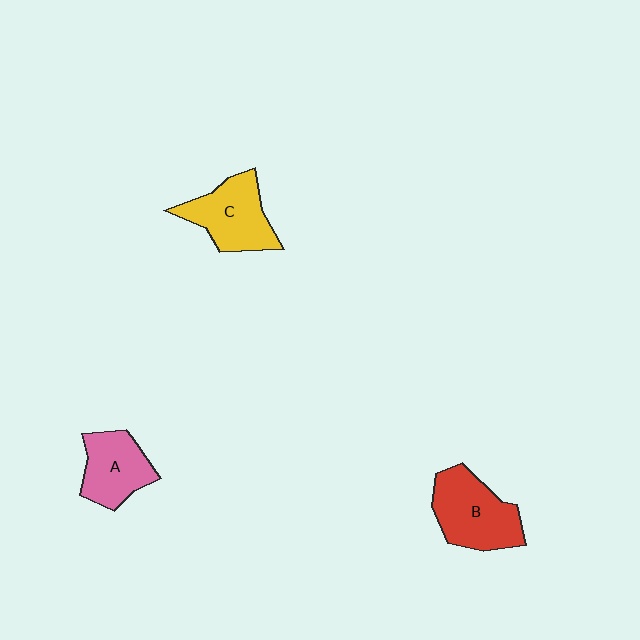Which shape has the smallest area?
Shape A (pink).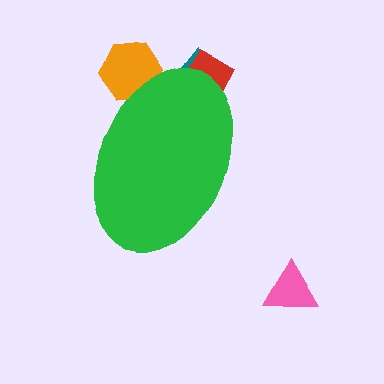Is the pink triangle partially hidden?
No, the pink triangle is fully visible.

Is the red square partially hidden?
Yes, the red square is partially hidden behind the green ellipse.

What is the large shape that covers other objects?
A green ellipse.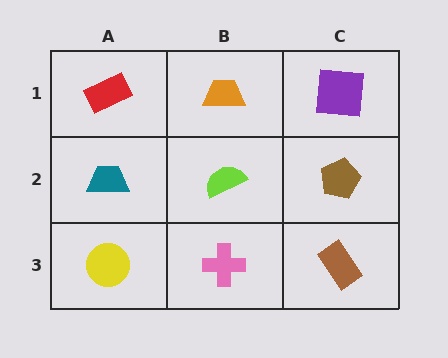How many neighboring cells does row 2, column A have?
3.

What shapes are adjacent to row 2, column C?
A purple square (row 1, column C), a brown rectangle (row 3, column C), a lime semicircle (row 2, column B).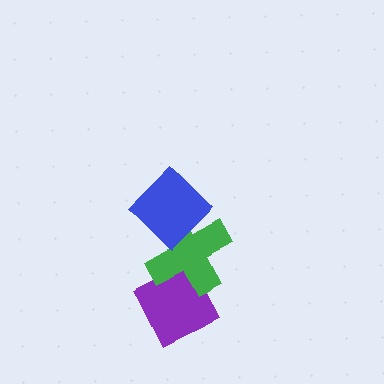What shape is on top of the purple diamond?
The green cross is on top of the purple diamond.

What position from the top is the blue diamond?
The blue diamond is 1st from the top.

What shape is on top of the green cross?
The blue diamond is on top of the green cross.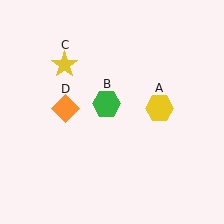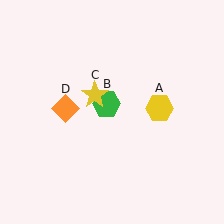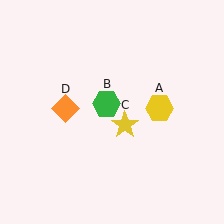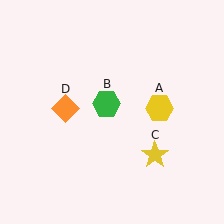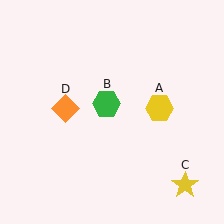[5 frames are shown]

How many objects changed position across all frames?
1 object changed position: yellow star (object C).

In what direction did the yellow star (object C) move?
The yellow star (object C) moved down and to the right.